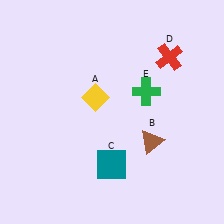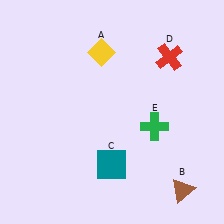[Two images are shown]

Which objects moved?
The objects that moved are: the yellow diamond (A), the brown triangle (B), the green cross (E).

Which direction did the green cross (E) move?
The green cross (E) moved down.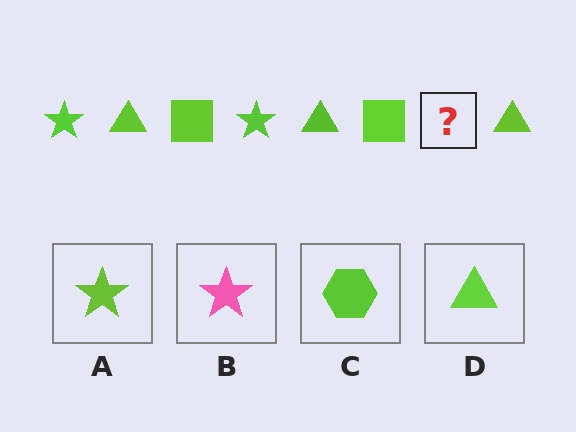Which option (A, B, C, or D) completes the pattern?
A.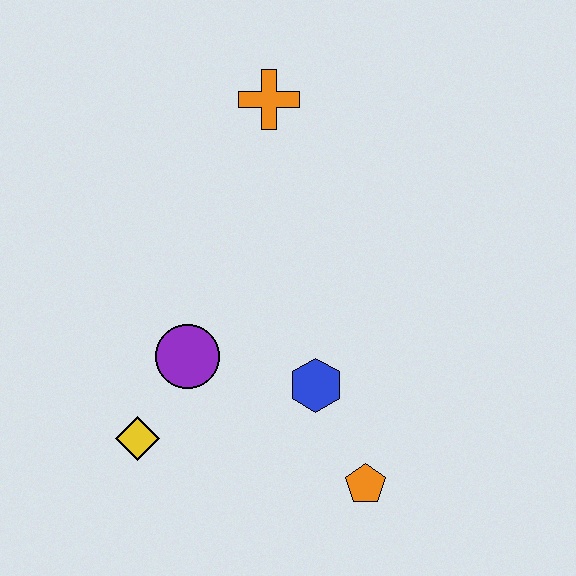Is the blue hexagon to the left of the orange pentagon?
Yes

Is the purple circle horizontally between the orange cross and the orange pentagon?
No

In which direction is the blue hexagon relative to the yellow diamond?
The blue hexagon is to the right of the yellow diamond.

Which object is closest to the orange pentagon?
The blue hexagon is closest to the orange pentagon.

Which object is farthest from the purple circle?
The orange cross is farthest from the purple circle.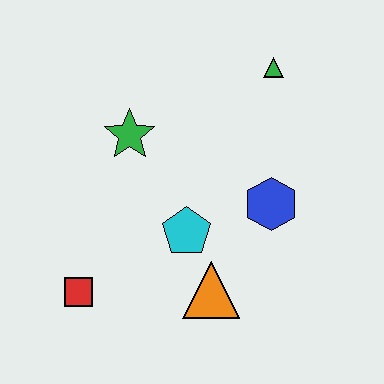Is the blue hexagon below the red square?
No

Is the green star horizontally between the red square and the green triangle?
Yes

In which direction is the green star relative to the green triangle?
The green star is to the left of the green triangle.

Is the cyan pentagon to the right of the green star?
Yes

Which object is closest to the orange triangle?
The cyan pentagon is closest to the orange triangle.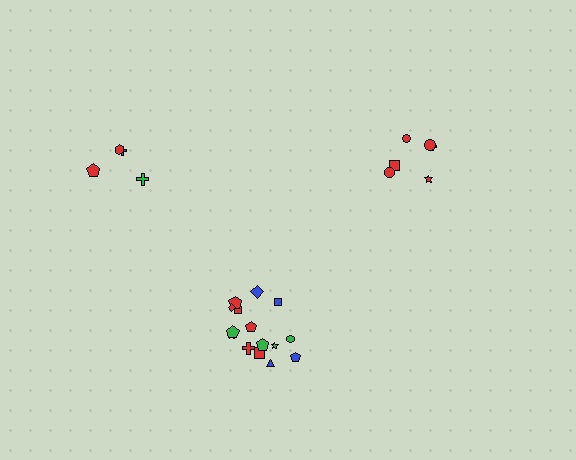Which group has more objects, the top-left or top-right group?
The top-right group.